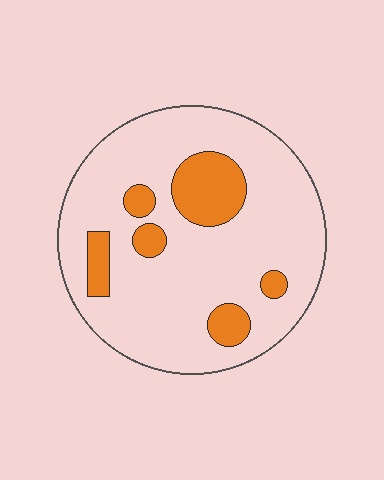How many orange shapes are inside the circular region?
6.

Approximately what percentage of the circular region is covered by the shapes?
Approximately 20%.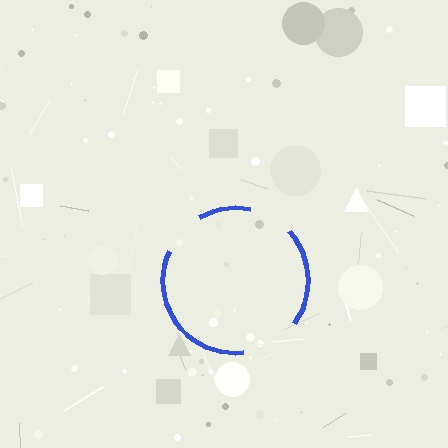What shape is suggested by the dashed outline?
The dashed outline suggests a circle.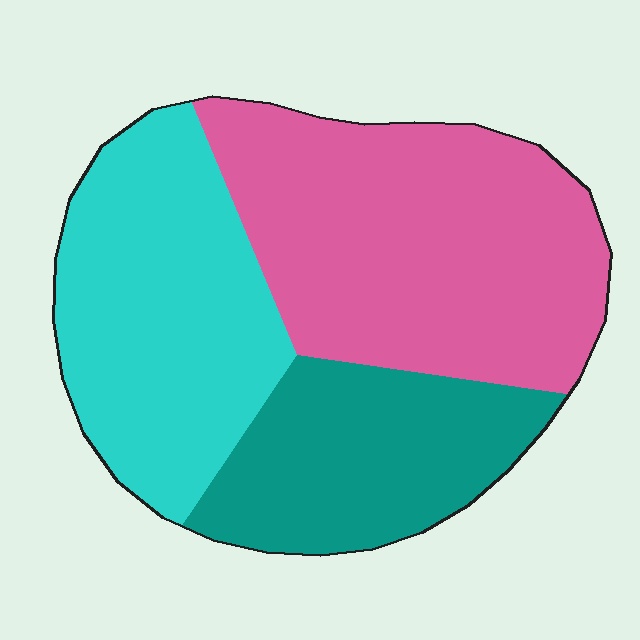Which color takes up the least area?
Teal, at roughly 25%.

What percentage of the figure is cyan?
Cyan covers about 35% of the figure.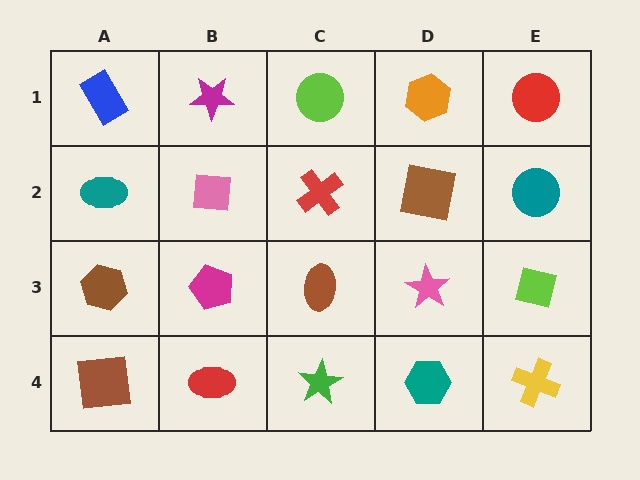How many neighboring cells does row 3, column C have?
4.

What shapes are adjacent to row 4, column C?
A brown ellipse (row 3, column C), a red ellipse (row 4, column B), a teal hexagon (row 4, column D).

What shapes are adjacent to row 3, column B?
A pink square (row 2, column B), a red ellipse (row 4, column B), a brown hexagon (row 3, column A), a brown ellipse (row 3, column C).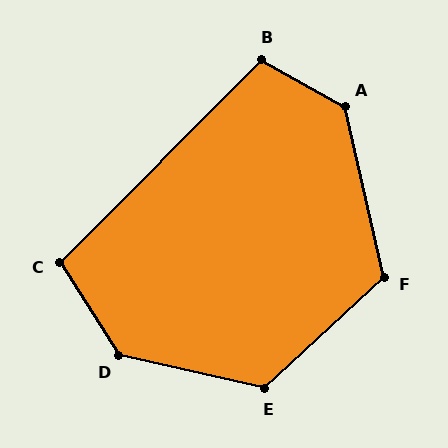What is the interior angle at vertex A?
Approximately 132 degrees (obtuse).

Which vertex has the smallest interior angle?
C, at approximately 103 degrees.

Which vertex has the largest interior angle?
D, at approximately 135 degrees.